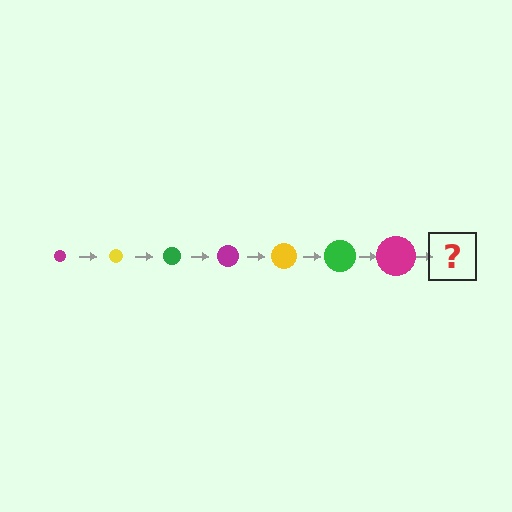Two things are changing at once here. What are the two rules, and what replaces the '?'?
The two rules are that the circle grows larger each step and the color cycles through magenta, yellow, and green. The '?' should be a yellow circle, larger than the previous one.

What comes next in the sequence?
The next element should be a yellow circle, larger than the previous one.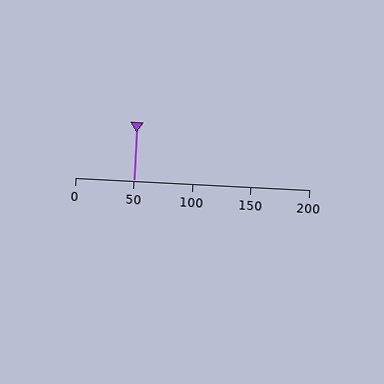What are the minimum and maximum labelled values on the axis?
The axis runs from 0 to 200.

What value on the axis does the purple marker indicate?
The marker indicates approximately 50.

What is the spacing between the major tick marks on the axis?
The major ticks are spaced 50 apart.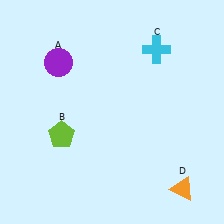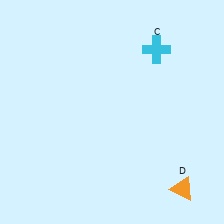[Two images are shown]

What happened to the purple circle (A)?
The purple circle (A) was removed in Image 2. It was in the top-left area of Image 1.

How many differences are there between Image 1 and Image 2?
There are 2 differences between the two images.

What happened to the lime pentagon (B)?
The lime pentagon (B) was removed in Image 2. It was in the bottom-left area of Image 1.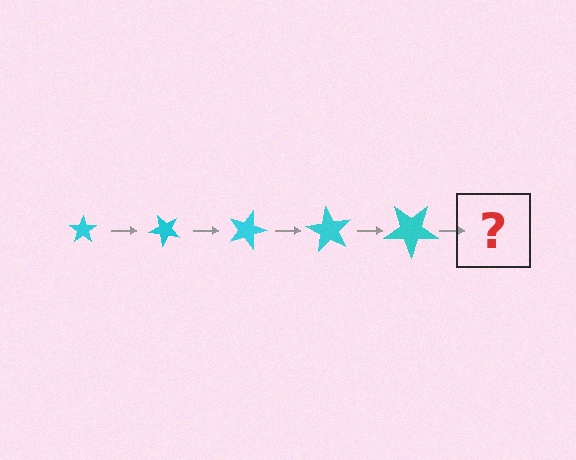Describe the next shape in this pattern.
It should be a star, larger than the previous one and rotated 225 degrees from the start.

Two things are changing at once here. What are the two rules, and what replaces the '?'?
The two rules are that the star grows larger each step and it rotates 45 degrees each step. The '?' should be a star, larger than the previous one and rotated 225 degrees from the start.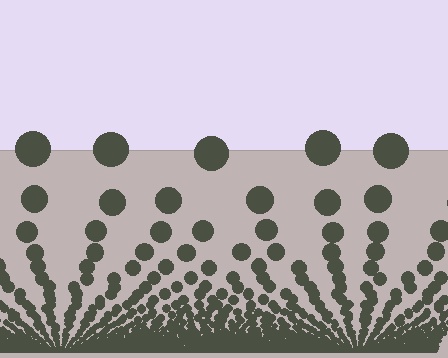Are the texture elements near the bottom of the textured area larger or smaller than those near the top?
Smaller. The gradient is inverted — elements near the bottom are smaller and denser.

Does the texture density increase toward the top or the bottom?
Density increases toward the bottom.